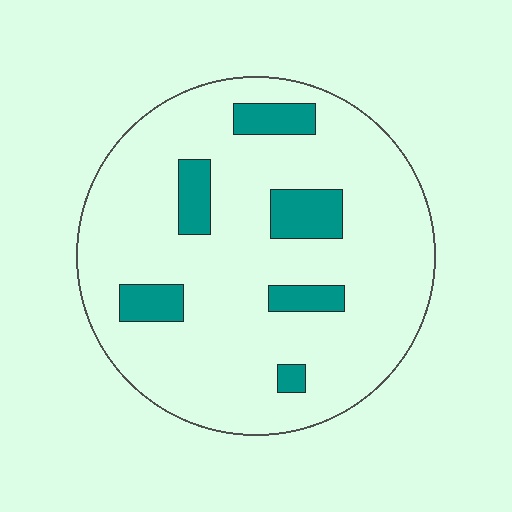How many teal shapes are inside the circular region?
6.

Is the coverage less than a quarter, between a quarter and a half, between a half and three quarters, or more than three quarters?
Less than a quarter.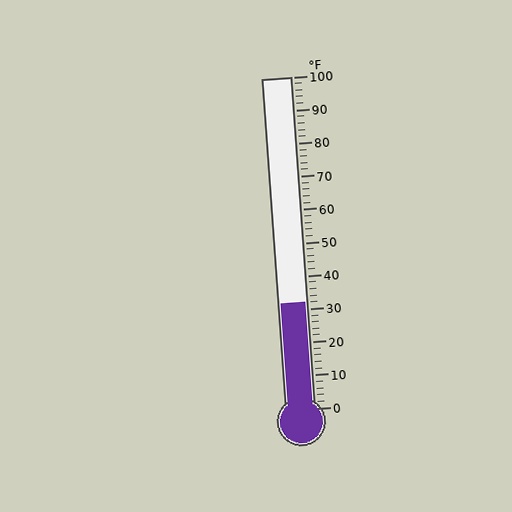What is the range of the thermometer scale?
The thermometer scale ranges from 0°F to 100°F.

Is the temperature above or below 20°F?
The temperature is above 20°F.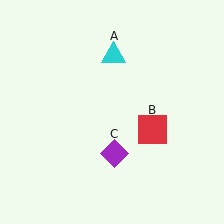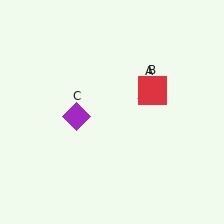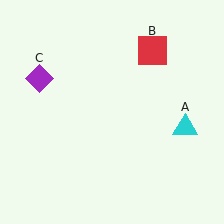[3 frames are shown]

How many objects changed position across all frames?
3 objects changed position: cyan triangle (object A), red square (object B), purple diamond (object C).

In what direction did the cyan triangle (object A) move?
The cyan triangle (object A) moved down and to the right.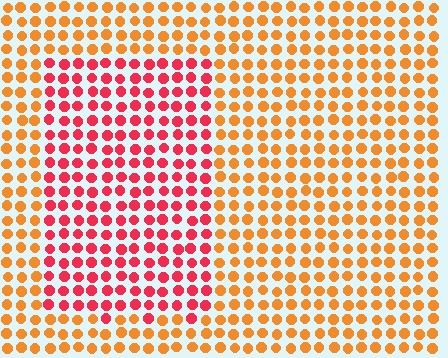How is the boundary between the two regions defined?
The boundary is defined purely by a slight shift in hue (about 40 degrees). Spacing, size, and orientation are identical on both sides.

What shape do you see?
I see a rectangle.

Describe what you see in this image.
The image is filled with small orange elements in a uniform arrangement. A rectangle-shaped region is visible where the elements are tinted to a slightly different hue, forming a subtle color boundary.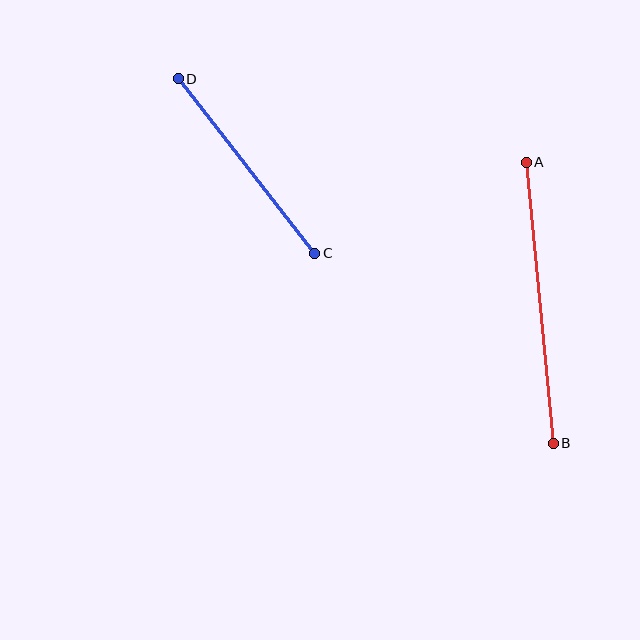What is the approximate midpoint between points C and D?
The midpoint is at approximately (246, 166) pixels.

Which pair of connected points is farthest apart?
Points A and B are farthest apart.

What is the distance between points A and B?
The distance is approximately 282 pixels.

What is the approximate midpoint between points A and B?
The midpoint is at approximately (540, 303) pixels.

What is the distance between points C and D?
The distance is approximately 222 pixels.